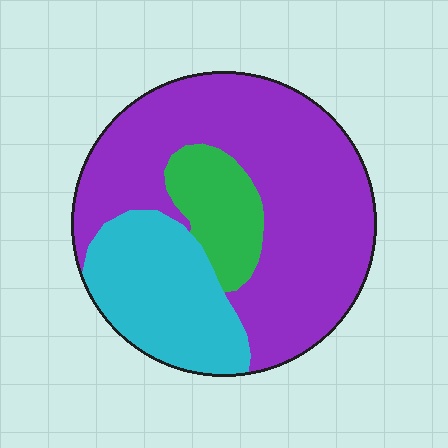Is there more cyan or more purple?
Purple.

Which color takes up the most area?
Purple, at roughly 60%.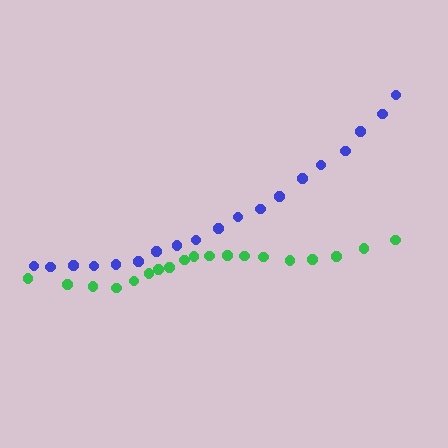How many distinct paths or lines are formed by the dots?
There are 2 distinct paths.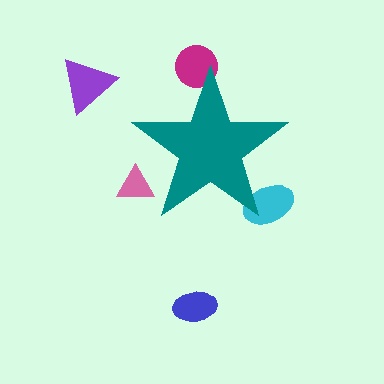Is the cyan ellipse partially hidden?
Yes, the cyan ellipse is partially hidden behind the teal star.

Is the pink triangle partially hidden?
Yes, the pink triangle is partially hidden behind the teal star.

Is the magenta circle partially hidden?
Yes, the magenta circle is partially hidden behind the teal star.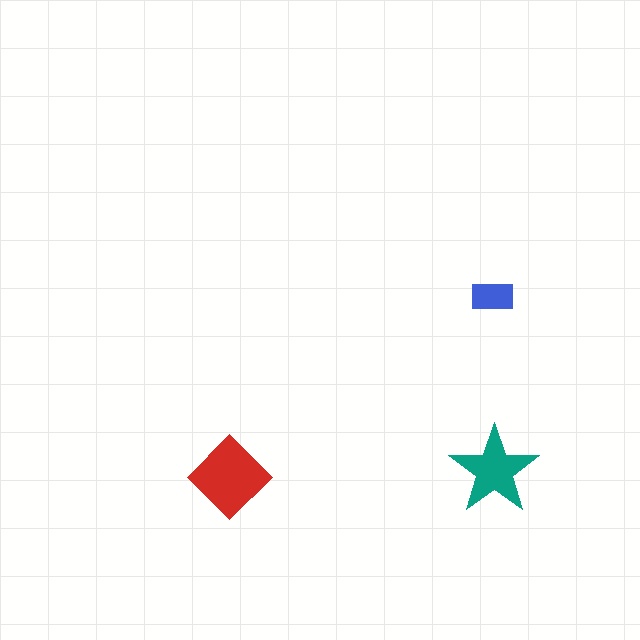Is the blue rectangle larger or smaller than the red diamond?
Smaller.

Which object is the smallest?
The blue rectangle.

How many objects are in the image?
There are 3 objects in the image.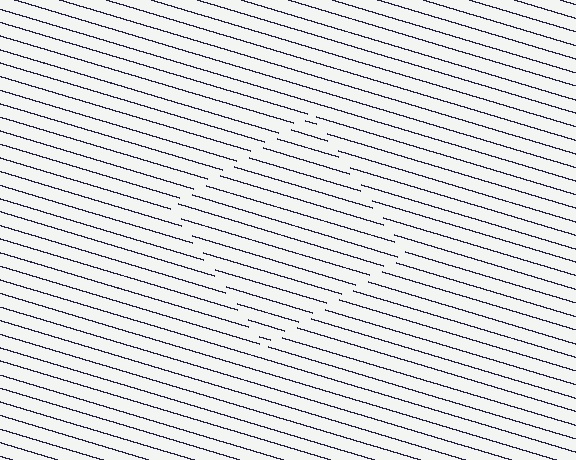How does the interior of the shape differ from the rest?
The interior of the shape contains the same grating, shifted by half a period — the contour is defined by the phase discontinuity where line-ends from the inner and outer gratings abut.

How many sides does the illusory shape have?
4 sides — the line-ends trace a square.